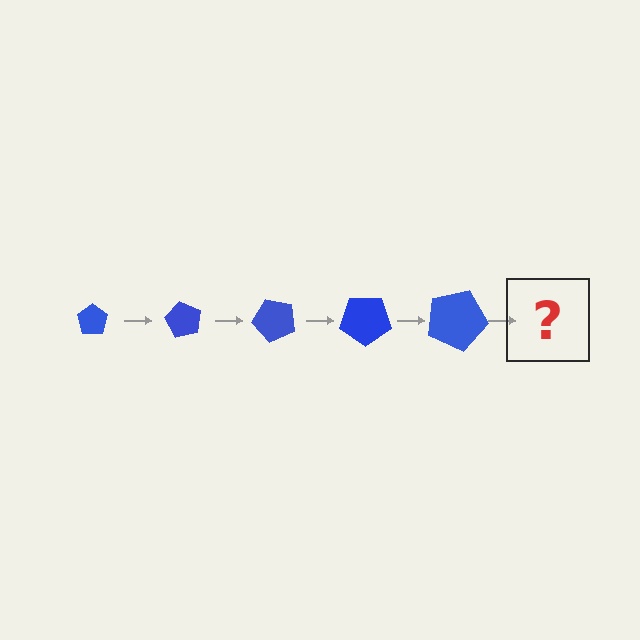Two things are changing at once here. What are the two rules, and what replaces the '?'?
The two rules are that the pentagon grows larger each step and it rotates 60 degrees each step. The '?' should be a pentagon, larger than the previous one and rotated 300 degrees from the start.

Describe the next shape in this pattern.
It should be a pentagon, larger than the previous one and rotated 300 degrees from the start.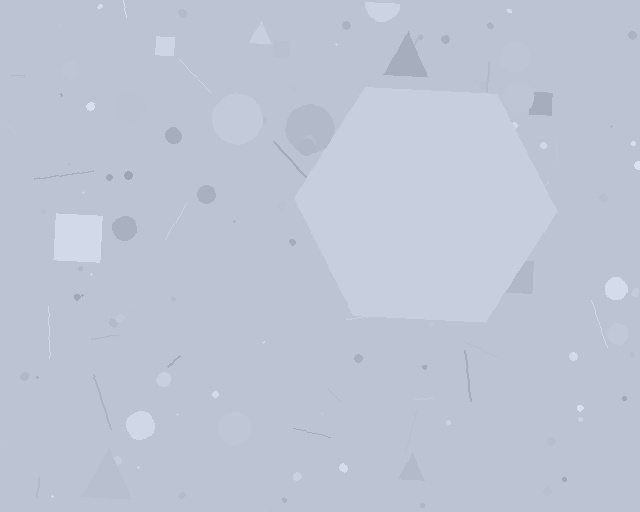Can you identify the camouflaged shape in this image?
The camouflaged shape is a hexagon.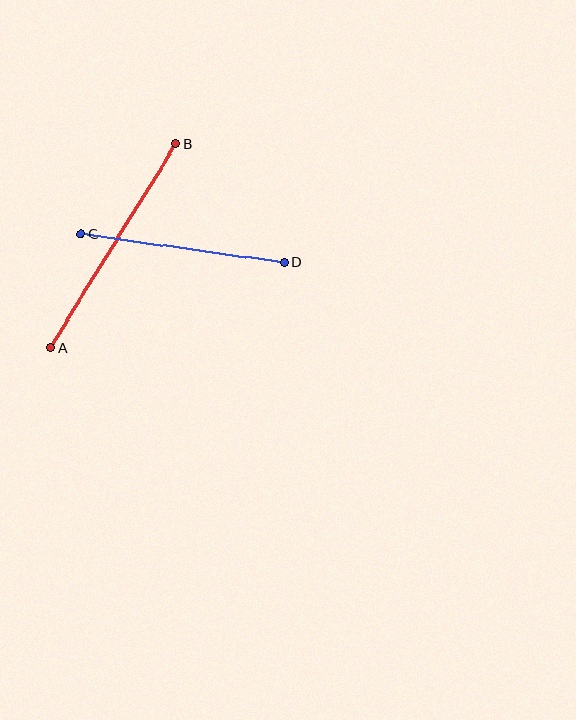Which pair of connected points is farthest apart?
Points A and B are farthest apart.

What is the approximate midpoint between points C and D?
The midpoint is at approximately (183, 248) pixels.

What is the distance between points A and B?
The distance is approximately 239 pixels.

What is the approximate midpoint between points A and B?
The midpoint is at approximately (114, 246) pixels.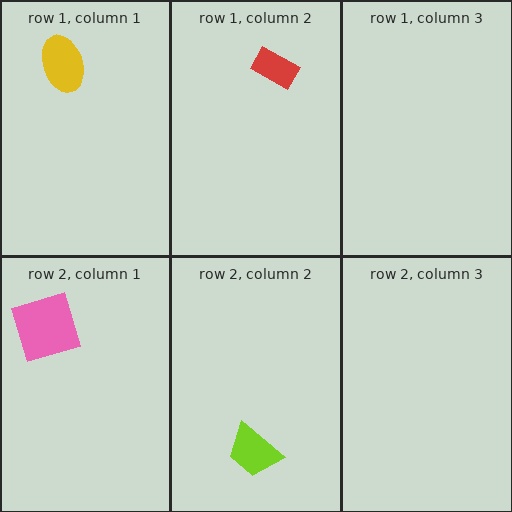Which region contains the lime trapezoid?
The row 2, column 2 region.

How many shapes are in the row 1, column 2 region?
1.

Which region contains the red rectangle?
The row 1, column 2 region.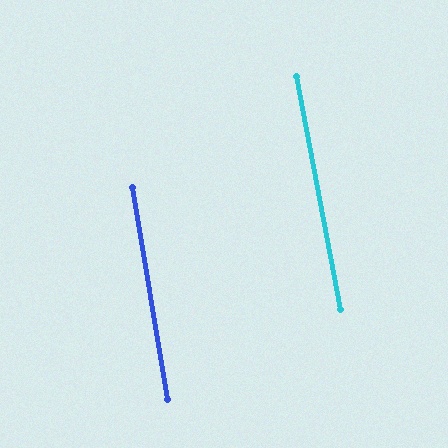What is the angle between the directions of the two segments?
Approximately 1 degree.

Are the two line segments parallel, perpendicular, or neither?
Parallel — their directions differ by only 1.1°.